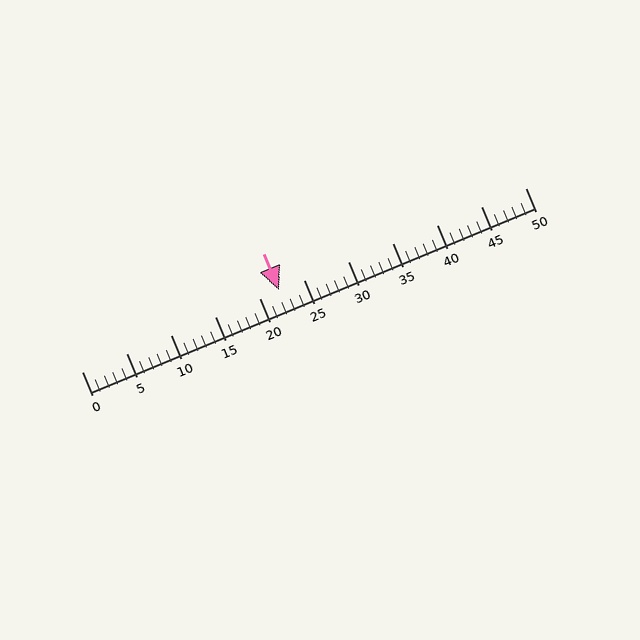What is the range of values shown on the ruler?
The ruler shows values from 0 to 50.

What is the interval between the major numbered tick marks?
The major tick marks are spaced 5 units apart.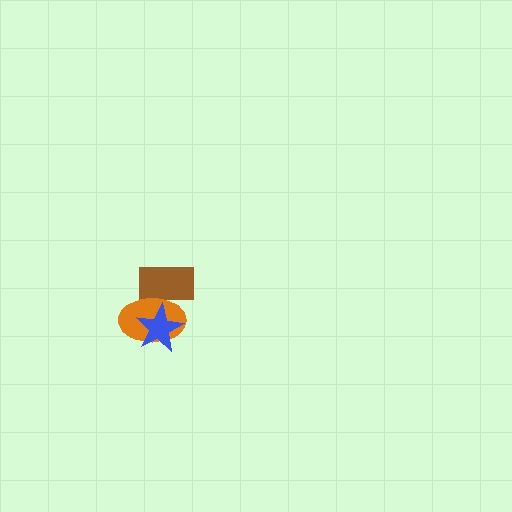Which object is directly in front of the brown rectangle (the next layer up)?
The orange ellipse is directly in front of the brown rectangle.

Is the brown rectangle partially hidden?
Yes, it is partially covered by another shape.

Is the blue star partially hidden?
No, no other shape covers it.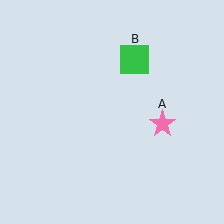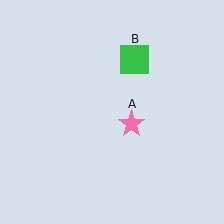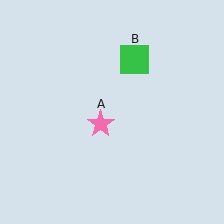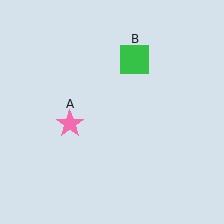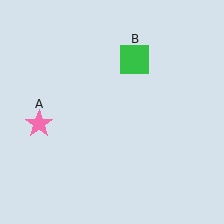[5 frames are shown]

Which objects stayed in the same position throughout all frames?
Green square (object B) remained stationary.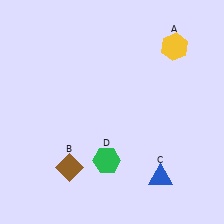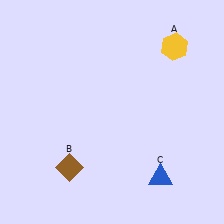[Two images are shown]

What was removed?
The green hexagon (D) was removed in Image 2.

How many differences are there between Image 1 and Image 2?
There is 1 difference between the two images.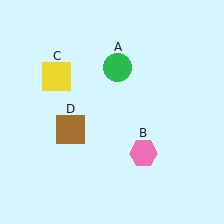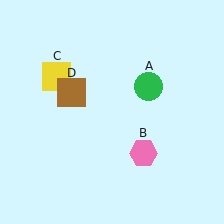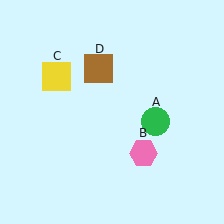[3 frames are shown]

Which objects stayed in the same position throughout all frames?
Pink hexagon (object B) and yellow square (object C) remained stationary.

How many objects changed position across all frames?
2 objects changed position: green circle (object A), brown square (object D).